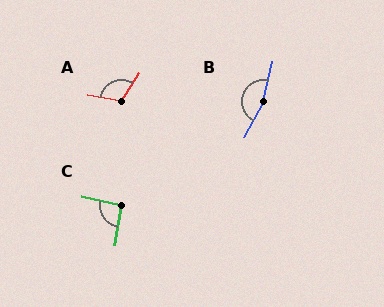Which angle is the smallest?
C, at approximately 93 degrees.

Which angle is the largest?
B, at approximately 165 degrees.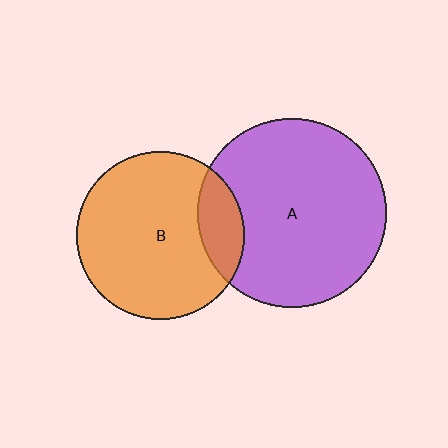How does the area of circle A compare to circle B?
Approximately 1.3 times.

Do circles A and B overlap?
Yes.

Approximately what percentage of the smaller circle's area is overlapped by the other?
Approximately 15%.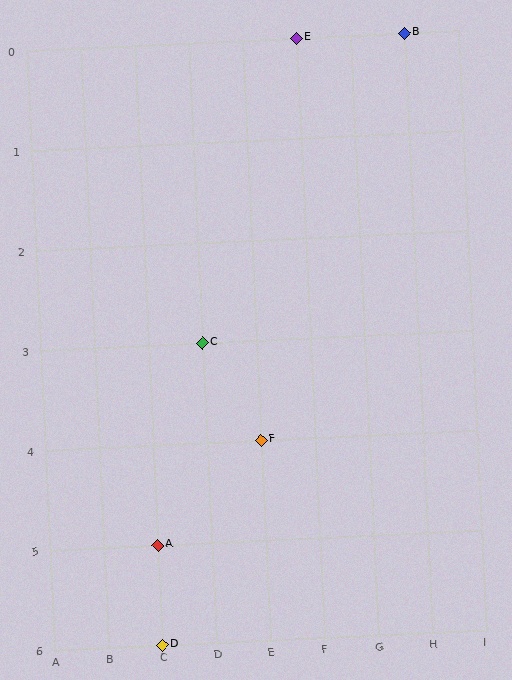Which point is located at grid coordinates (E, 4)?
Point F is at (E, 4).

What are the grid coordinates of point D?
Point D is at grid coordinates (C, 6).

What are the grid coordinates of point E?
Point E is at grid coordinates (F, 0).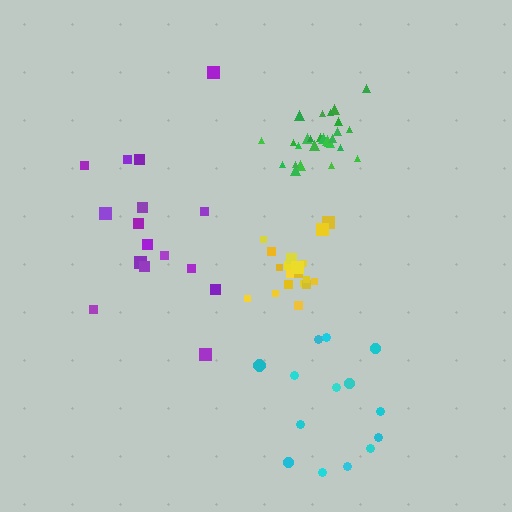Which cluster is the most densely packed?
Green.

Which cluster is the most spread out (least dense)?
Cyan.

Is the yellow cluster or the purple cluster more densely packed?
Yellow.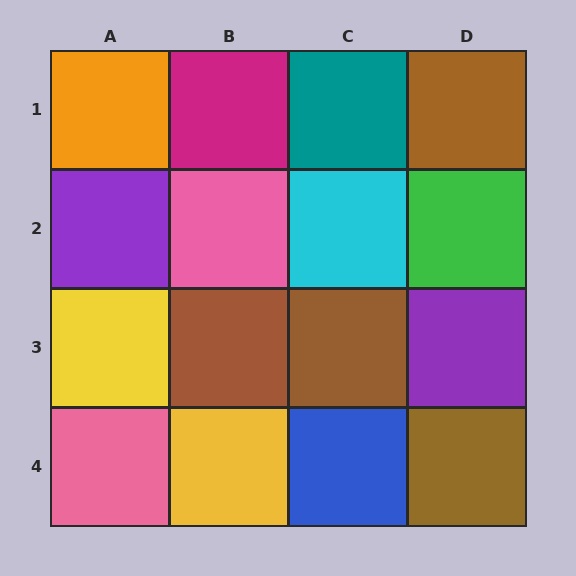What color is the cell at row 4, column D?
Brown.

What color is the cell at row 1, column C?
Teal.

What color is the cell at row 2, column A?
Purple.